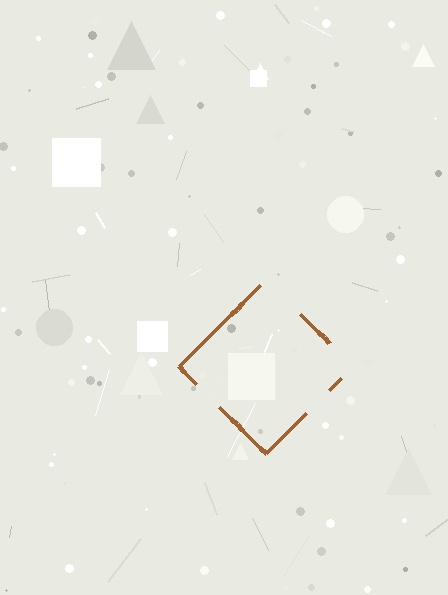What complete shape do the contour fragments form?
The contour fragments form a diamond.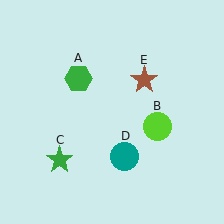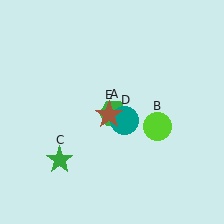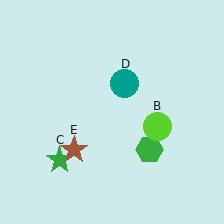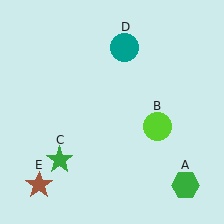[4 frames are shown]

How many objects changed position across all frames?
3 objects changed position: green hexagon (object A), teal circle (object D), brown star (object E).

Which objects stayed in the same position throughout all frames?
Lime circle (object B) and green star (object C) remained stationary.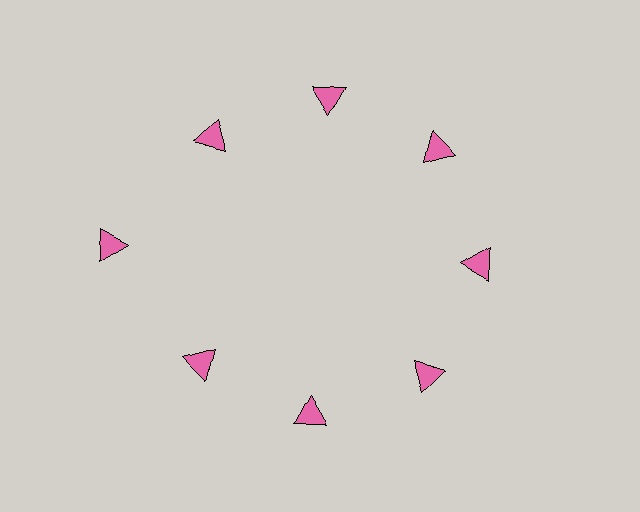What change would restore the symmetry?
The symmetry would be restored by moving it inward, back onto the ring so that all 8 triangles sit at equal angles and equal distance from the center.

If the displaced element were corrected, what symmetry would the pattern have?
It would have 8-fold rotational symmetry — the pattern would map onto itself every 45 degrees.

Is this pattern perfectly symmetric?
No. The 8 pink triangles are arranged in a ring, but one element near the 9 o'clock position is pushed outward from the center, breaking the 8-fold rotational symmetry.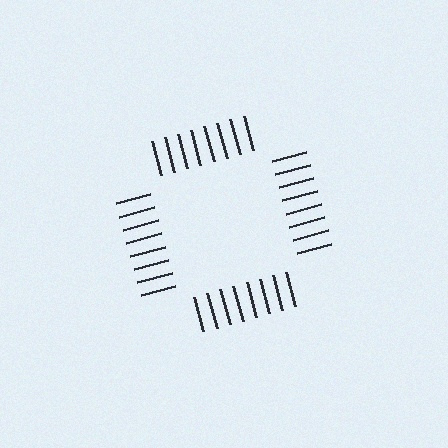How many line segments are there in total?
32 — 8 along each of the 4 edges.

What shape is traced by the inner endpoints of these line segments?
An illusory square — the line segments terminate on its edges but no continuous stroke is drawn.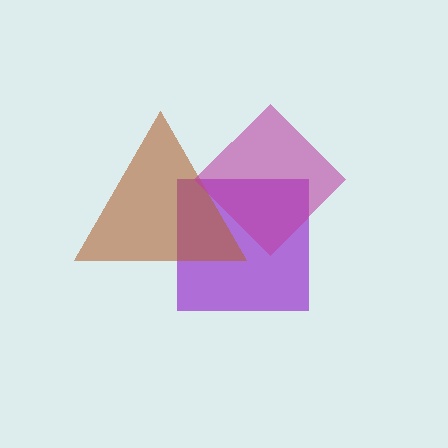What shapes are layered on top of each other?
The layered shapes are: a purple square, a brown triangle, a magenta diamond.